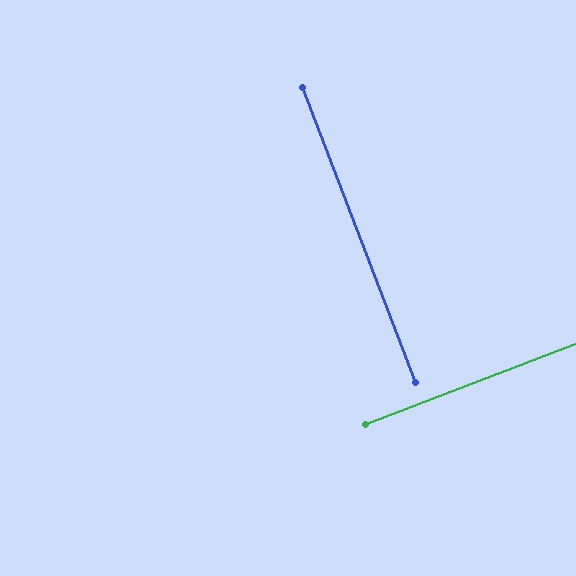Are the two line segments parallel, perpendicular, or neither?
Perpendicular — they meet at approximately 90°.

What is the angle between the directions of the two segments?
Approximately 90 degrees.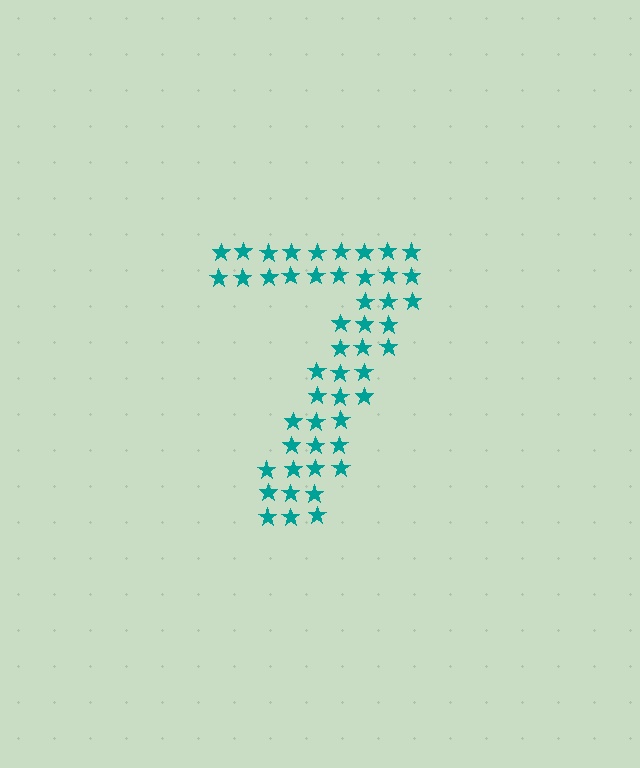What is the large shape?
The large shape is the digit 7.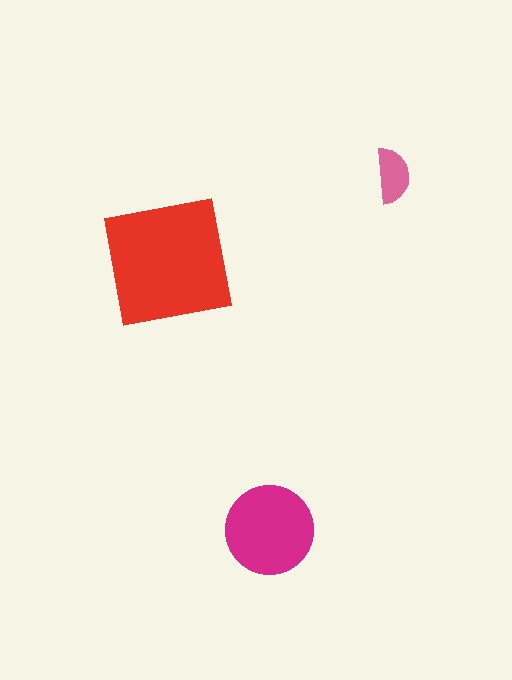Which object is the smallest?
The pink semicircle.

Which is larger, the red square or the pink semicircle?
The red square.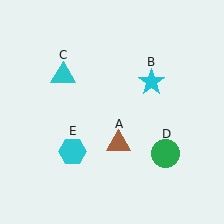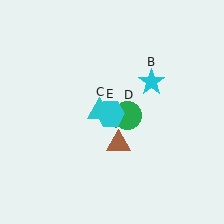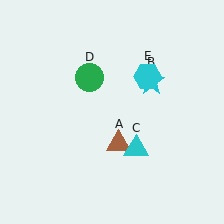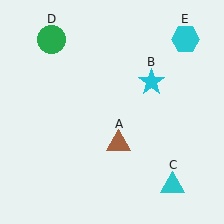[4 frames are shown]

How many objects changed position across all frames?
3 objects changed position: cyan triangle (object C), green circle (object D), cyan hexagon (object E).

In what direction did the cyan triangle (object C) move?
The cyan triangle (object C) moved down and to the right.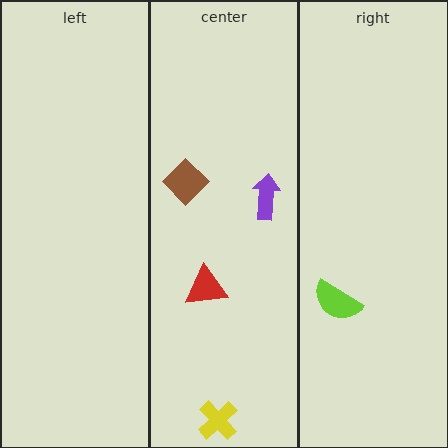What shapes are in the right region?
The lime semicircle.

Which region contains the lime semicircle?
The right region.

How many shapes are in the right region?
1.